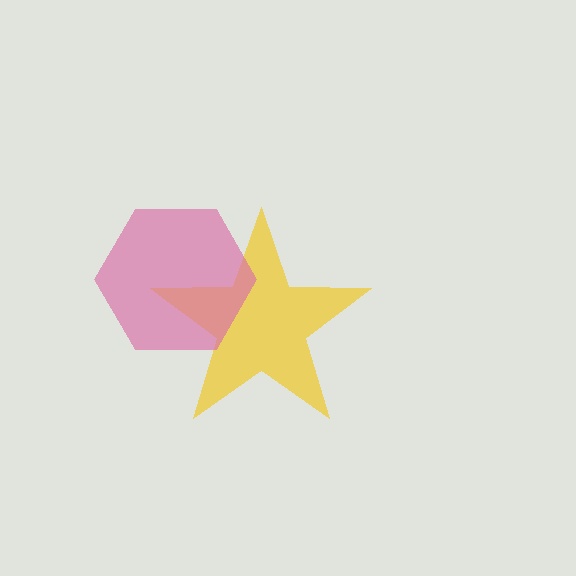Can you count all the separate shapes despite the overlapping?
Yes, there are 2 separate shapes.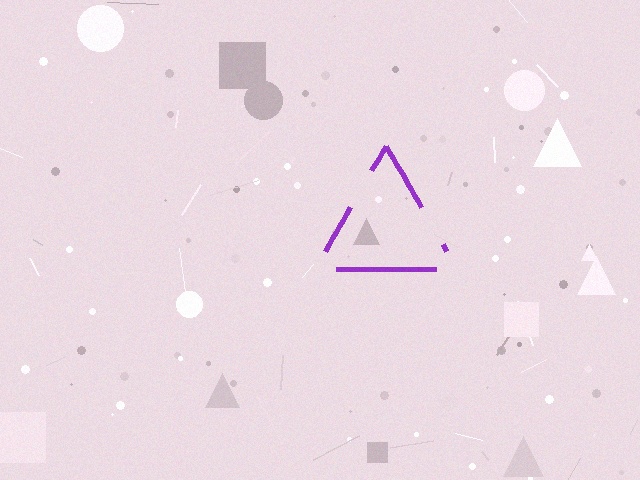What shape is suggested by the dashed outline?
The dashed outline suggests a triangle.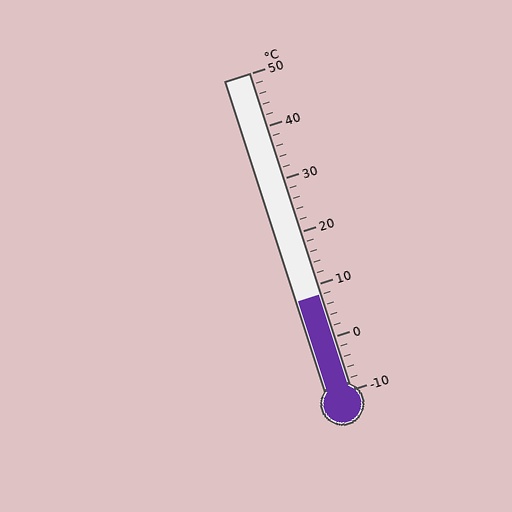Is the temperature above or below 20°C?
The temperature is below 20°C.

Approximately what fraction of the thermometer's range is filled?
The thermometer is filled to approximately 30% of its range.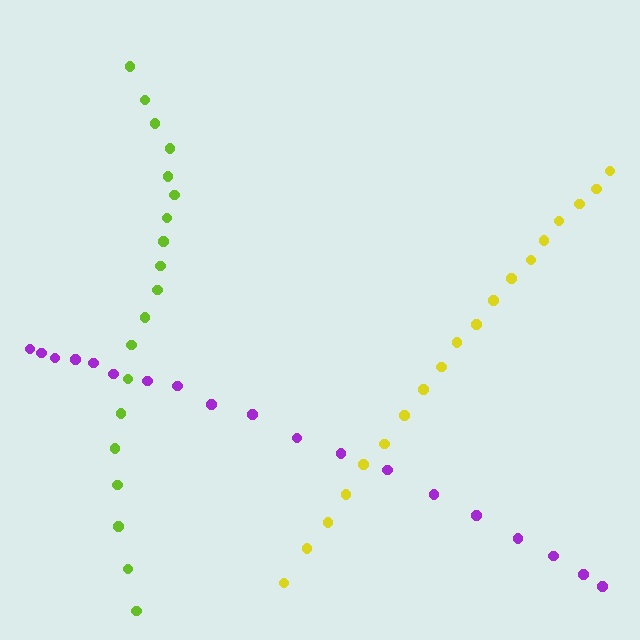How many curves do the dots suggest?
There are 3 distinct paths.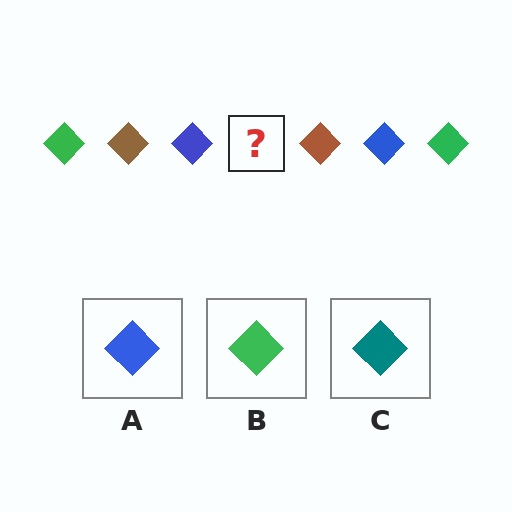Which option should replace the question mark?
Option B.